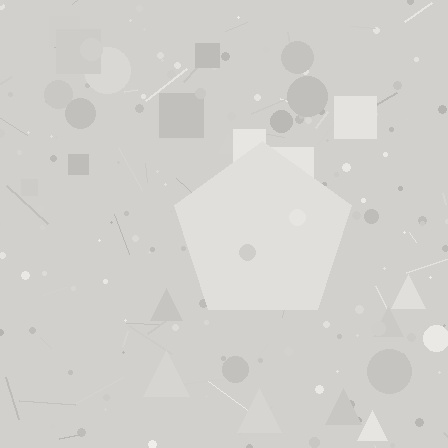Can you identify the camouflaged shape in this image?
The camouflaged shape is a pentagon.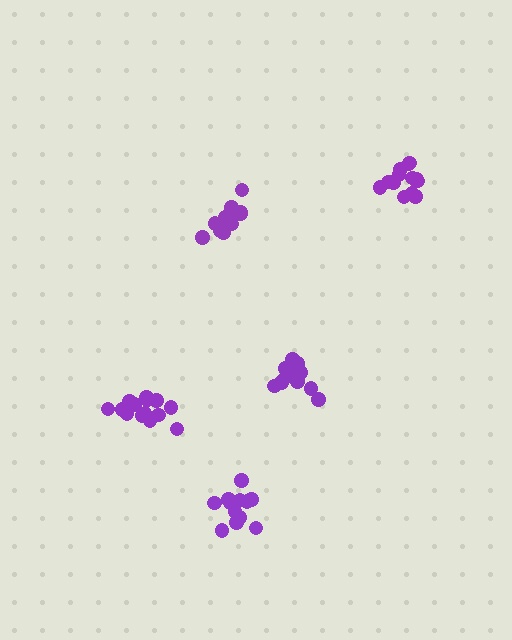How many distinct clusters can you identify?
There are 5 distinct clusters.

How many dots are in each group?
Group 1: 15 dots, Group 2: 12 dots, Group 3: 12 dots, Group 4: 13 dots, Group 5: 14 dots (66 total).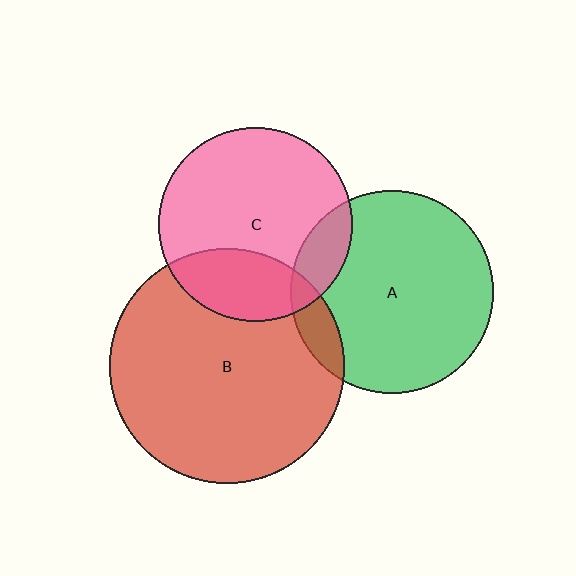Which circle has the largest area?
Circle B (red).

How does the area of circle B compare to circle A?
Approximately 1.3 times.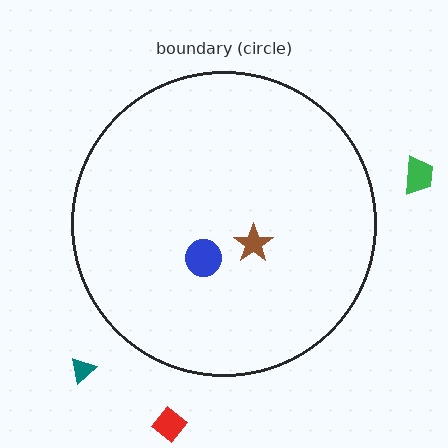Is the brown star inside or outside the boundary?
Inside.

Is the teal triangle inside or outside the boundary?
Outside.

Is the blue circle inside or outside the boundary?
Inside.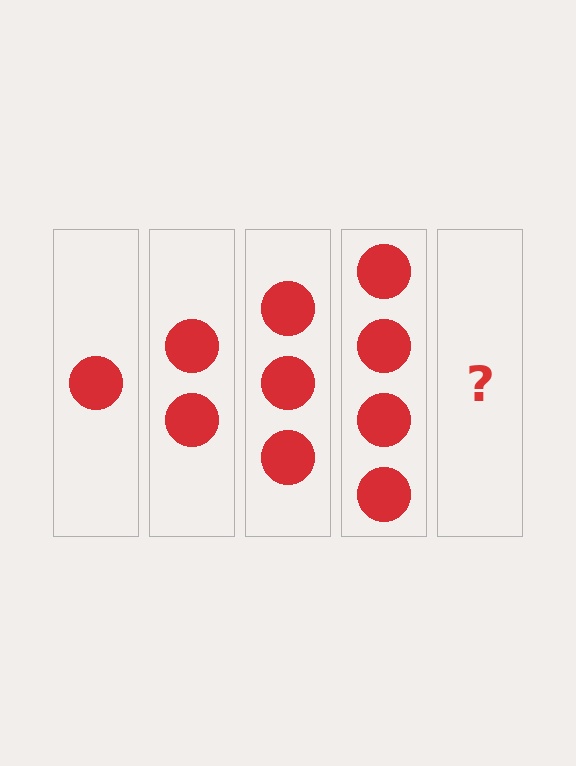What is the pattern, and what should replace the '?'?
The pattern is that each step adds one more circle. The '?' should be 5 circles.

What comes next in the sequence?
The next element should be 5 circles.